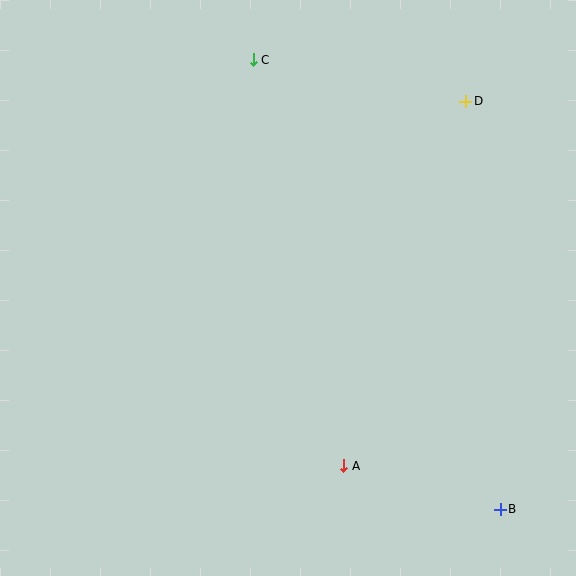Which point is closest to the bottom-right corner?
Point B is closest to the bottom-right corner.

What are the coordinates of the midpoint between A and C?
The midpoint between A and C is at (298, 263).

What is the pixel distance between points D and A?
The distance between D and A is 384 pixels.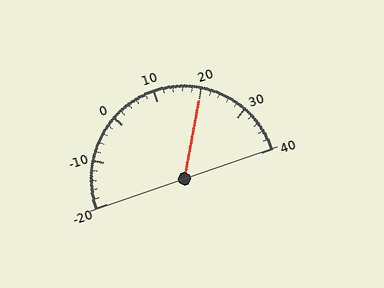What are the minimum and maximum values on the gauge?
The gauge ranges from -20 to 40.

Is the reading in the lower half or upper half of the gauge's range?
The reading is in the upper half of the range (-20 to 40).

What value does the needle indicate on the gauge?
The needle indicates approximately 20.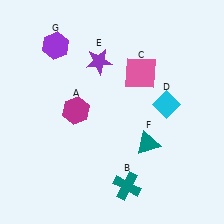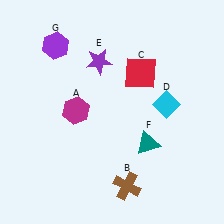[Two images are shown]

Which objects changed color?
B changed from teal to brown. C changed from pink to red.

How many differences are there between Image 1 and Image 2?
There are 2 differences between the two images.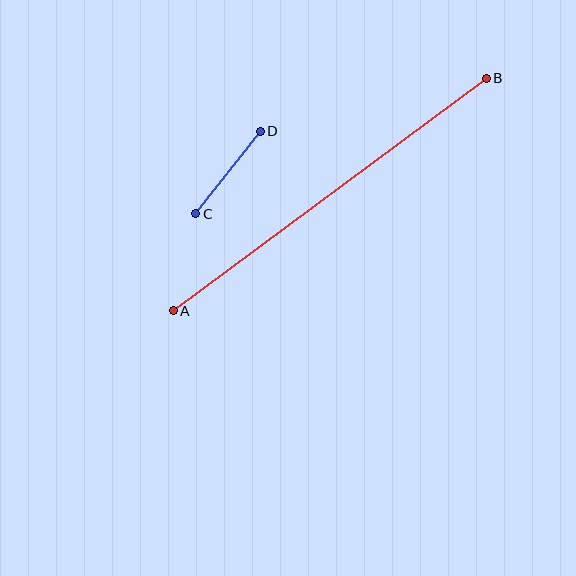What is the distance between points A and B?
The distance is approximately 390 pixels.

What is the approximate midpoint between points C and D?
The midpoint is at approximately (228, 172) pixels.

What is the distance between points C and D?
The distance is approximately 105 pixels.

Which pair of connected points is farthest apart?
Points A and B are farthest apart.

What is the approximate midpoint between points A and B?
The midpoint is at approximately (330, 195) pixels.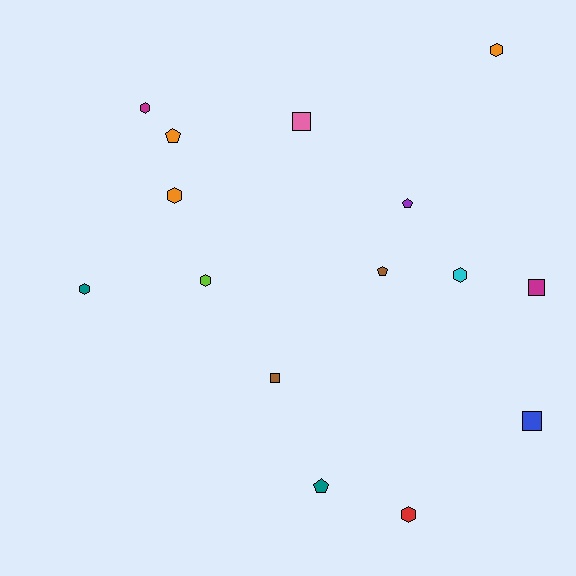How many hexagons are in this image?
There are 7 hexagons.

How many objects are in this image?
There are 15 objects.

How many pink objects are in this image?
There is 1 pink object.